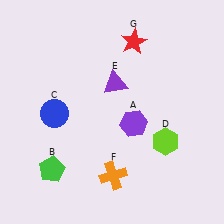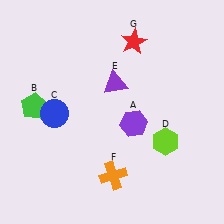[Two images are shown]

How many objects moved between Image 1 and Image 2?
1 object moved between the two images.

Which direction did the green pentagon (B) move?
The green pentagon (B) moved up.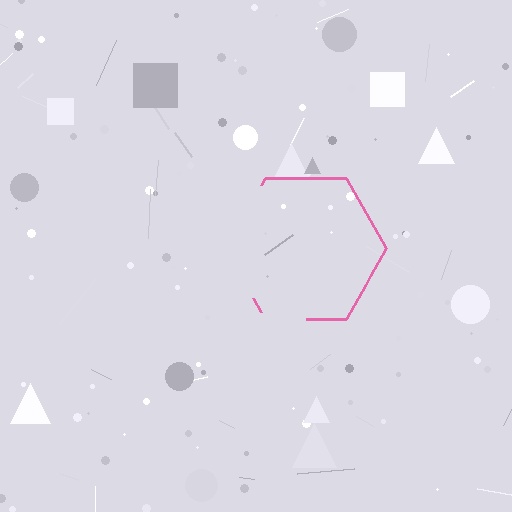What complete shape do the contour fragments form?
The contour fragments form a hexagon.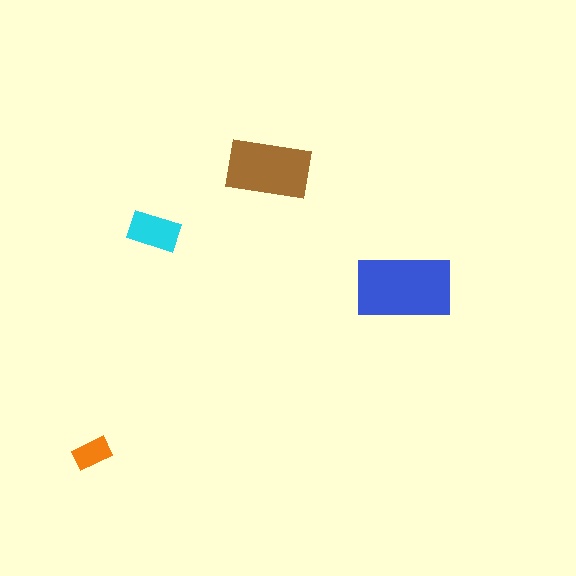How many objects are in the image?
There are 4 objects in the image.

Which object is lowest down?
The orange rectangle is bottommost.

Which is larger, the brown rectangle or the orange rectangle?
The brown one.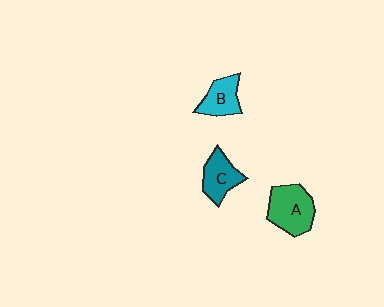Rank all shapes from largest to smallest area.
From largest to smallest: A (green), C (teal), B (cyan).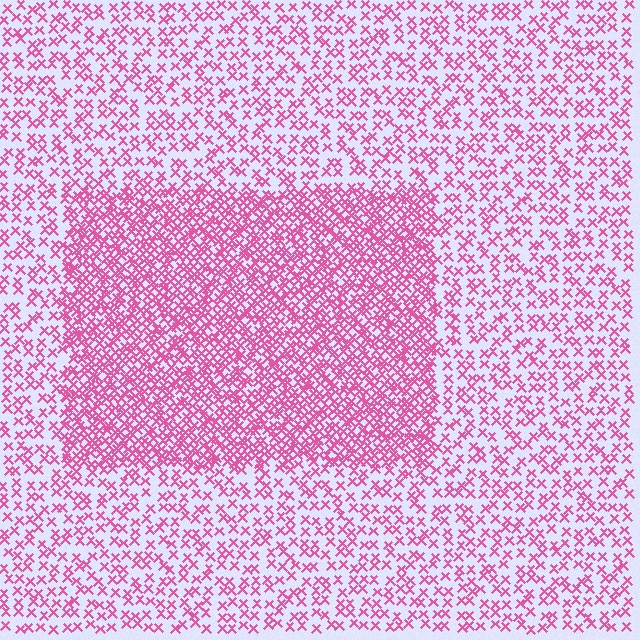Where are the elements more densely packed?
The elements are more densely packed inside the rectangle boundary.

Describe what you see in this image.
The image contains small pink elements arranged at two different densities. A rectangle-shaped region is visible where the elements are more densely packed than the surrounding area.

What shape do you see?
I see a rectangle.